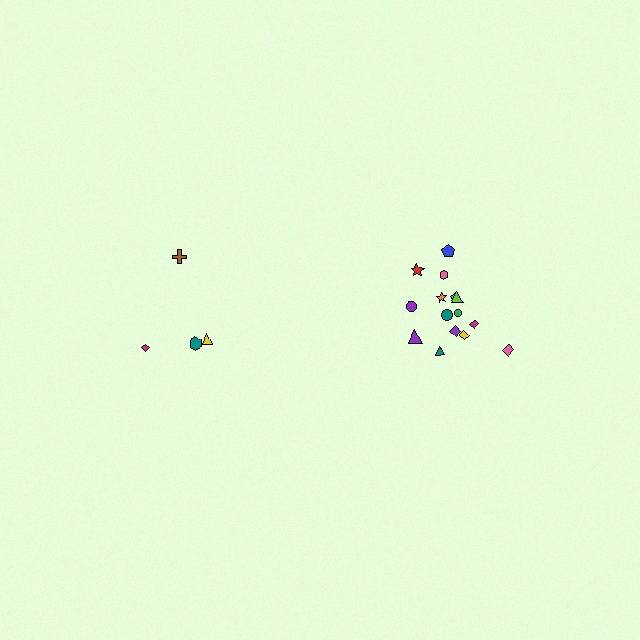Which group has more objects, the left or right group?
The right group.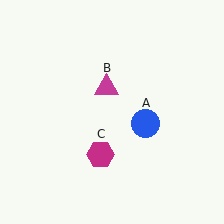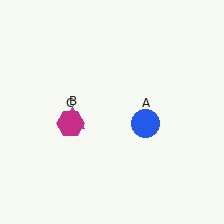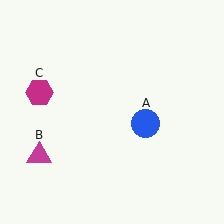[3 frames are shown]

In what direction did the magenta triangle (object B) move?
The magenta triangle (object B) moved down and to the left.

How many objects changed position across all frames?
2 objects changed position: magenta triangle (object B), magenta hexagon (object C).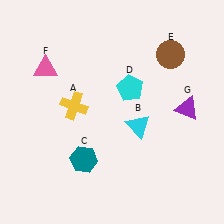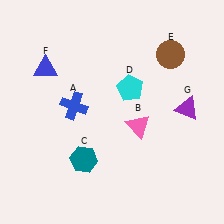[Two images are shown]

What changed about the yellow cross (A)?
In Image 1, A is yellow. In Image 2, it changed to blue.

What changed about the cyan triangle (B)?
In Image 1, B is cyan. In Image 2, it changed to pink.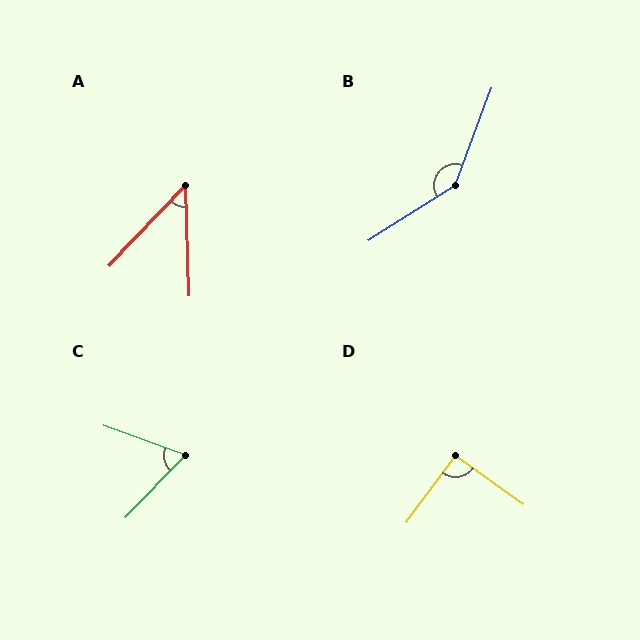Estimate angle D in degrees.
Approximately 91 degrees.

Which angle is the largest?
B, at approximately 143 degrees.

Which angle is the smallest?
A, at approximately 45 degrees.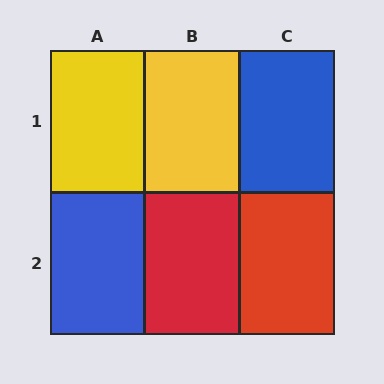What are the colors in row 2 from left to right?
Blue, red, red.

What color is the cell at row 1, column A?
Yellow.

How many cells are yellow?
2 cells are yellow.